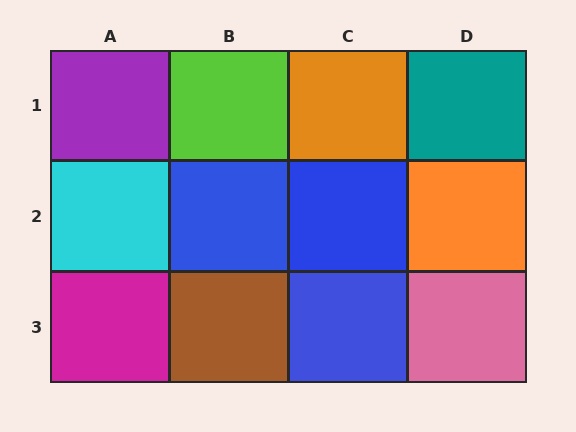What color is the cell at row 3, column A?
Magenta.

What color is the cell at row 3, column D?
Pink.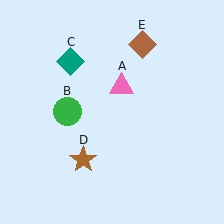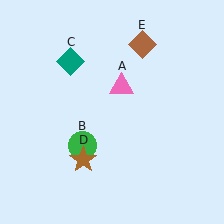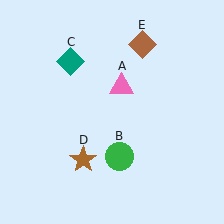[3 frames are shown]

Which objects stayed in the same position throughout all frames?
Pink triangle (object A) and teal diamond (object C) and brown star (object D) and brown diamond (object E) remained stationary.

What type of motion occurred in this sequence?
The green circle (object B) rotated counterclockwise around the center of the scene.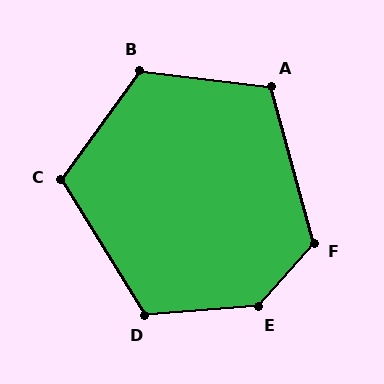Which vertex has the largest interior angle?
E, at approximately 136 degrees.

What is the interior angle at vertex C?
Approximately 112 degrees (obtuse).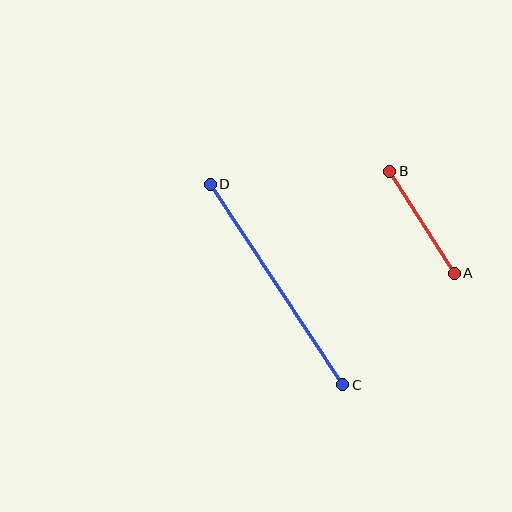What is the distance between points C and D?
The distance is approximately 240 pixels.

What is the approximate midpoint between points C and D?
The midpoint is at approximately (277, 284) pixels.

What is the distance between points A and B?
The distance is approximately 121 pixels.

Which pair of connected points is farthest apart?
Points C and D are farthest apart.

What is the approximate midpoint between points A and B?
The midpoint is at approximately (422, 222) pixels.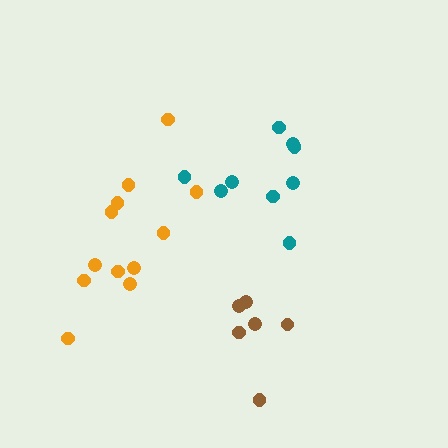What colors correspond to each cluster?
The clusters are colored: teal, orange, brown.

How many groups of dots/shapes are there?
There are 3 groups.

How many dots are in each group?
Group 1: 9 dots, Group 2: 12 dots, Group 3: 6 dots (27 total).